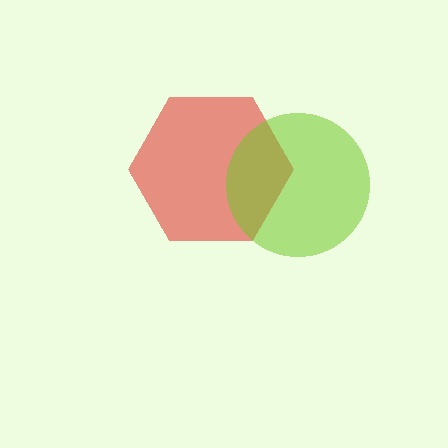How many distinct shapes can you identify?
There are 2 distinct shapes: a red hexagon, a lime circle.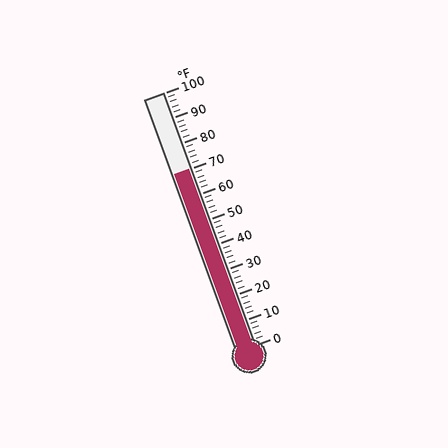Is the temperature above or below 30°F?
The temperature is above 30°F.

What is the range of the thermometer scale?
The thermometer scale ranges from 0°F to 100°F.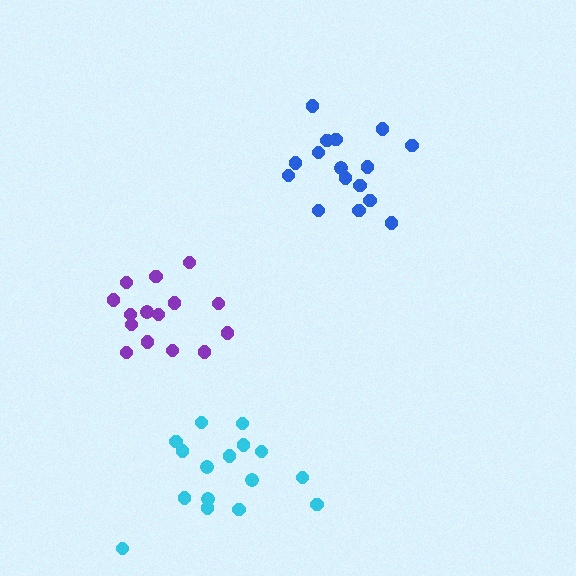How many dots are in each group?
Group 1: 16 dots, Group 2: 16 dots, Group 3: 15 dots (47 total).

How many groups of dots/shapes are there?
There are 3 groups.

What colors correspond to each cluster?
The clusters are colored: blue, cyan, purple.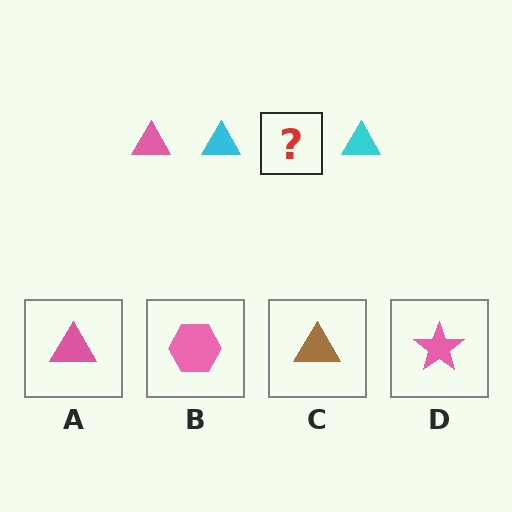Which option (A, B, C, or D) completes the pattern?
A.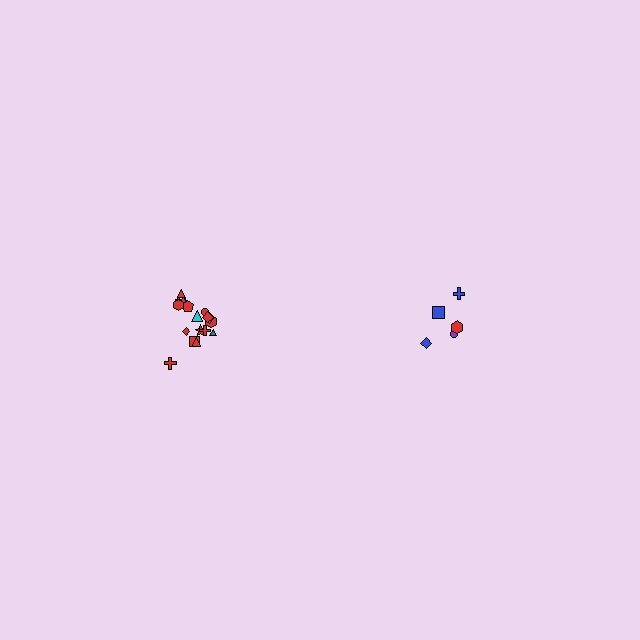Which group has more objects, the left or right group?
The left group.